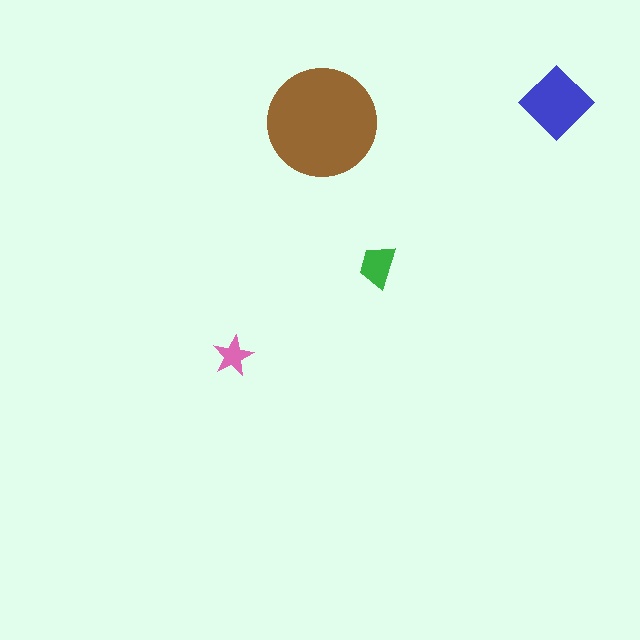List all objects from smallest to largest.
The pink star, the green trapezoid, the blue diamond, the brown circle.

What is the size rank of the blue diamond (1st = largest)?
2nd.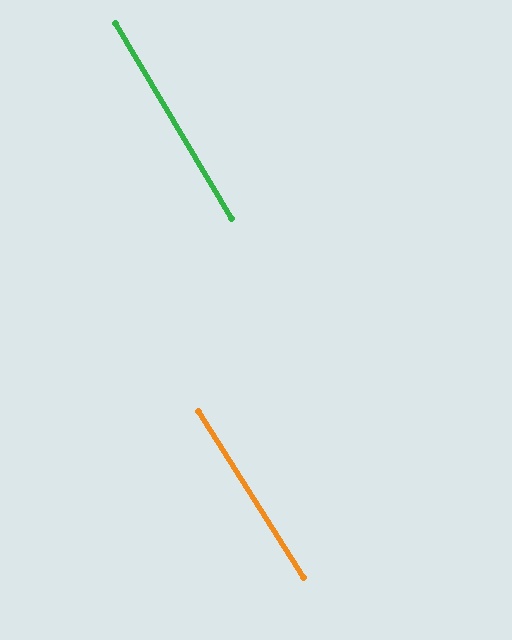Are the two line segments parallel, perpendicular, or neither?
Parallel — their directions differ by only 1.7°.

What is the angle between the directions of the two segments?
Approximately 2 degrees.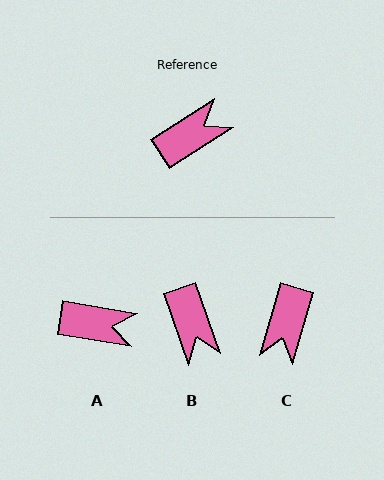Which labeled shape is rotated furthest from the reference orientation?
C, about 139 degrees away.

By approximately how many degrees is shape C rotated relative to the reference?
Approximately 139 degrees clockwise.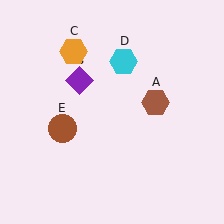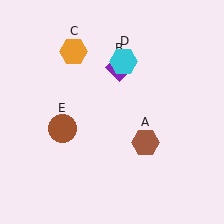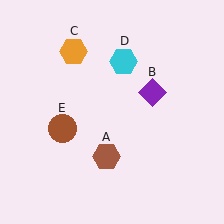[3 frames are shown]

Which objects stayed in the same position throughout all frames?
Orange hexagon (object C) and cyan hexagon (object D) and brown circle (object E) remained stationary.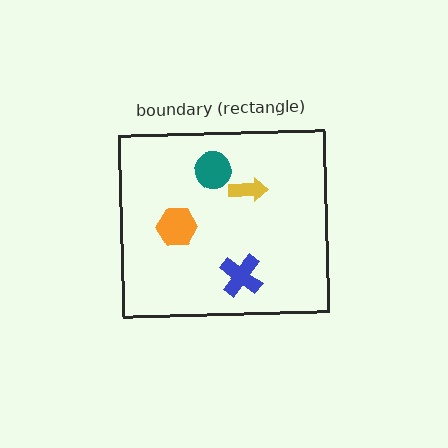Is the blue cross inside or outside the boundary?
Inside.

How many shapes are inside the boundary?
4 inside, 0 outside.